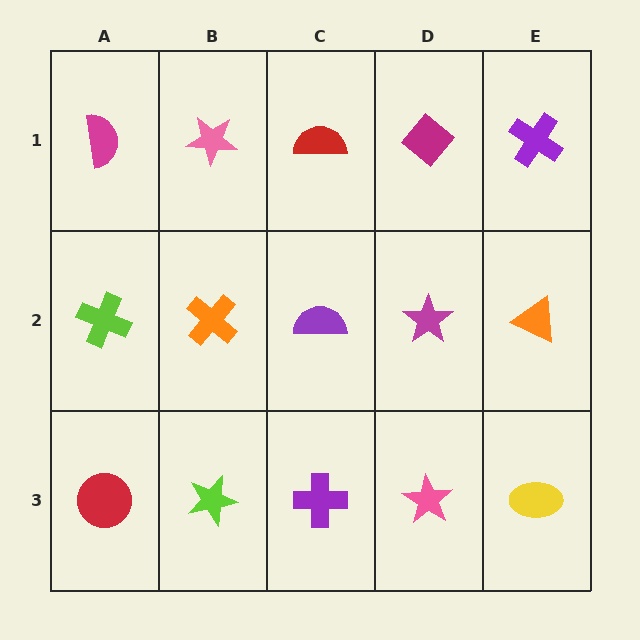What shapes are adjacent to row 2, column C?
A red semicircle (row 1, column C), a purple cross (row 3, column C), an orange cross (row 2, column B), a magenta star (row 2, column D).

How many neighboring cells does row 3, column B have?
3.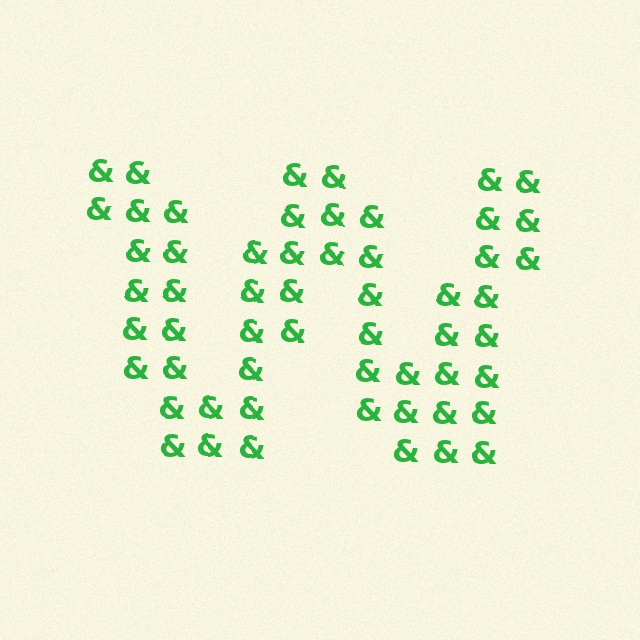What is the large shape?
The large shape is the letter W.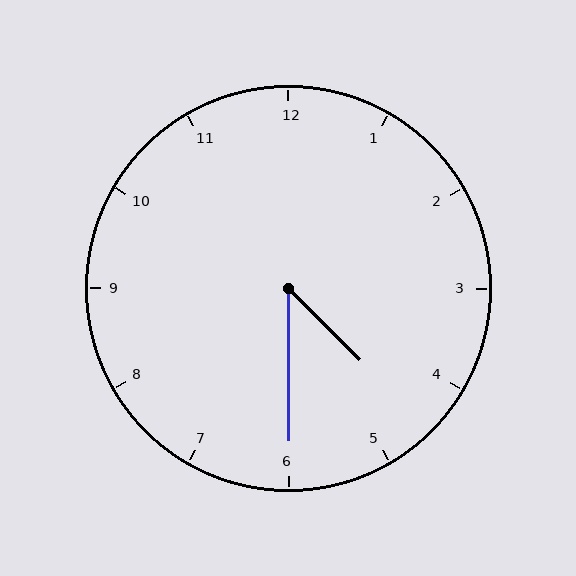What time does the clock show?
4:30.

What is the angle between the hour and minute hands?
Approximately 45 degrees.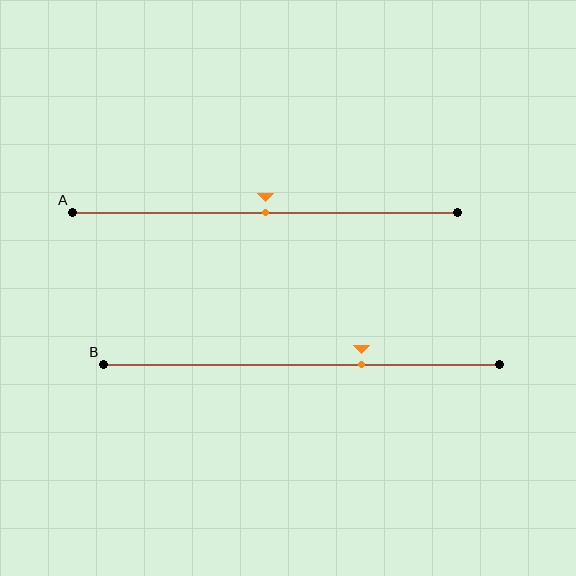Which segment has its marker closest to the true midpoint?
Segment A has its marker closest to the true midpoint.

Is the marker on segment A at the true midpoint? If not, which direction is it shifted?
Yes, the marker on segment A is at the true midpoint.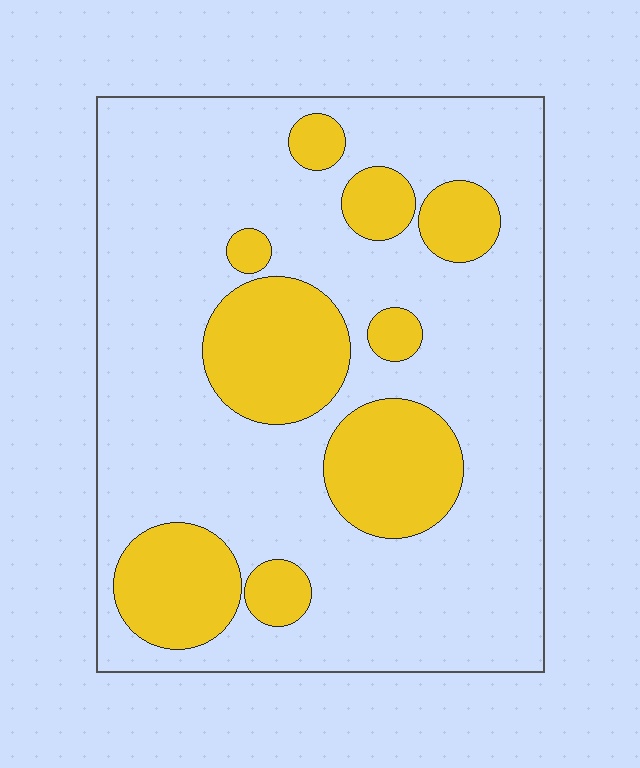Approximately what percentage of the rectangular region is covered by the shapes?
Approximately 25%.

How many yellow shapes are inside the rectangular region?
9.